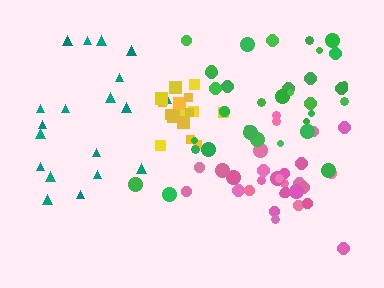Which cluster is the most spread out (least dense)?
Teal.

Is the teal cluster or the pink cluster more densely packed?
Pink.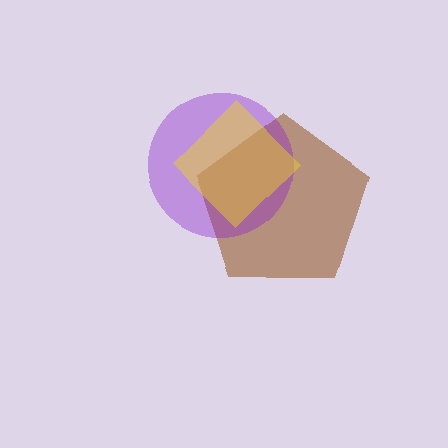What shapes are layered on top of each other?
The layered shapes are: a brown pentagon, a purple circle, a yellow diamond.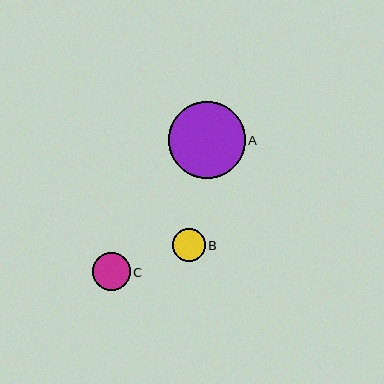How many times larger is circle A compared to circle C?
Circle A is approximately 2.0 times the size of circle C.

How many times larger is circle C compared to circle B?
Circle C is approximately 1.2 times the size of circle B.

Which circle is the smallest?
Circle B is the smallest with a size of approximately 33 pixels.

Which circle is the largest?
Circle A is the largest with a size of approximately 77 pixels.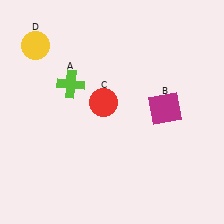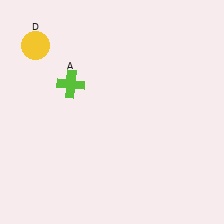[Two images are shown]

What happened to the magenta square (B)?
The magenta square (B) was removed in Image 2. It was in the top-right area of Image 1.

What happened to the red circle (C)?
The red circle (C) was removed in Image 2. It was in the top-left area of Image 1.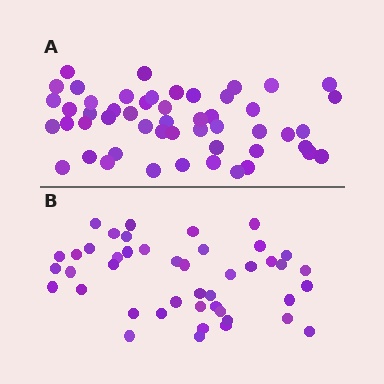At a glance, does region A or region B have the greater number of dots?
Region A (the top region) has more dots.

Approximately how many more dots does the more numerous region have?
Region A has roughly 8 or so more dots than region B.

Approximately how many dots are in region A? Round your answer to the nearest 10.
About 50 dots. (The exact count is 51, which rounds to 50.)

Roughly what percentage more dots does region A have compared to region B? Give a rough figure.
About 15% more.